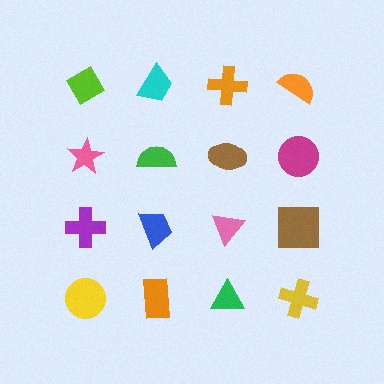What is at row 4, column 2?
An orange rectangle.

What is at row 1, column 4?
An orange semicircle.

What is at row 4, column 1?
A yellow circle.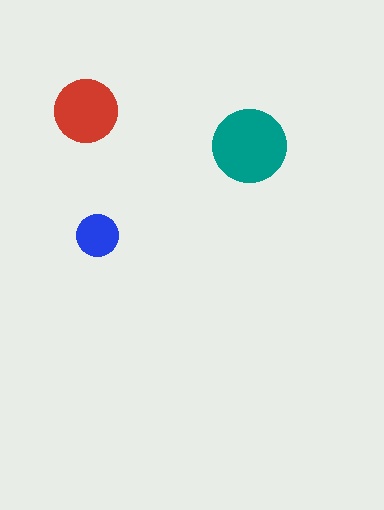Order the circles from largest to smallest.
the teal one, the red one, the blue one.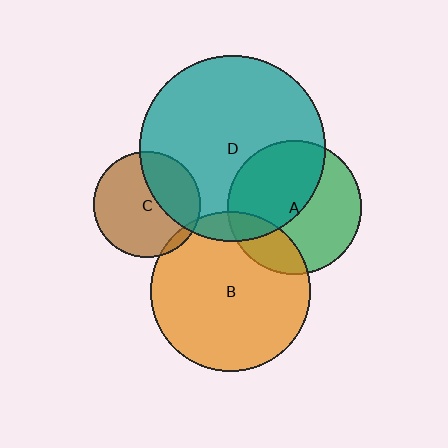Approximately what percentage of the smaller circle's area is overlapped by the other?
Approximately 5%.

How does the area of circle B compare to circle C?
Approximately 2.2 times.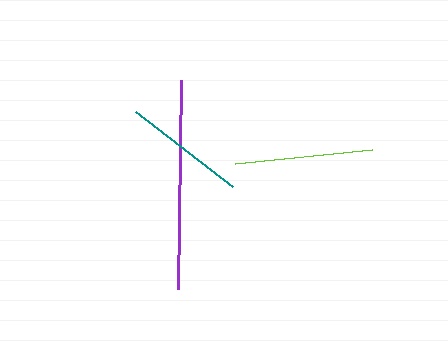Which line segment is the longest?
The purple line is the longest at approximately 208 pixels.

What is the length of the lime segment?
The lime segment is approximately 137 pixels long.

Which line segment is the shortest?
The teal line is the shortest at approximately 122 pixels.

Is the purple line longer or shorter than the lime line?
The purple line is longer than the lime line.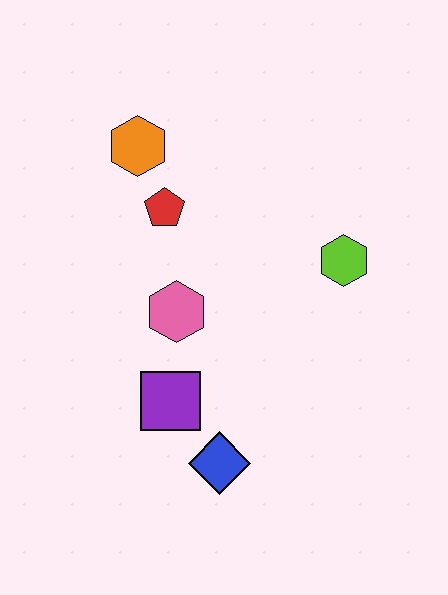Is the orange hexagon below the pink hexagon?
No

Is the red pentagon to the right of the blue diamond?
No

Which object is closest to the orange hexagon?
The red pentagon is closest to the orange hexagon.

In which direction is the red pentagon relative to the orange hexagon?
The red pentagon is below the orange hexagon.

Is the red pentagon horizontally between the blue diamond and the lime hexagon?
No